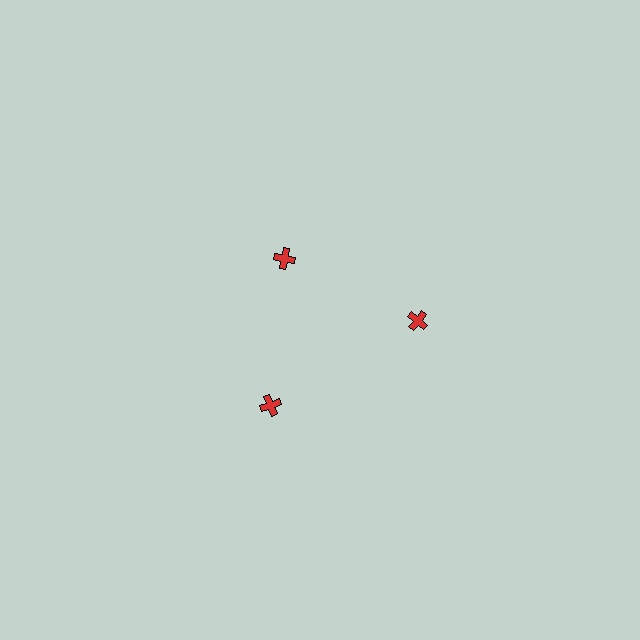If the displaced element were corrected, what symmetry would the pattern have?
It would have 3-fold rotational symmetry — the pattern would map onto itself every 120 degrees.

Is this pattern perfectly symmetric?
No. The 3 red crosses are arranged in a ring, but one element near the 11 o'clock position is pulled inward toward the center, breaking the 3-fold rotational symmetry.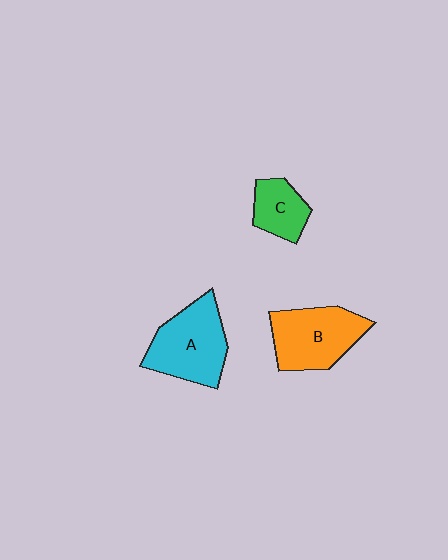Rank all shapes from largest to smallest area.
From largest to smallest: A (cyan), B (orange), C (green).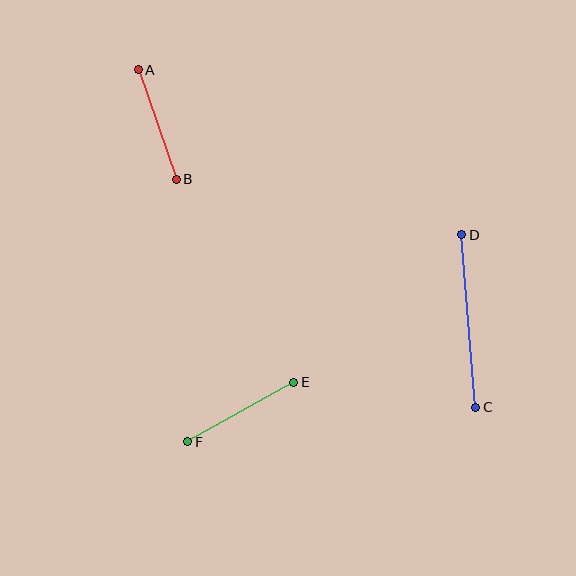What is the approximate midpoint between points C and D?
The midpoint is at approximately (469, 321) pixels.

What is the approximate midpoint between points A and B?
The midpoint is at approximately (157, 124) pixels.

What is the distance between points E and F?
The distance is approximately 121 pixels.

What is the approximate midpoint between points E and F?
The midpoint is at approximately (241, 412) pixels.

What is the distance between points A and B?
The distance is approximately 116 pixels.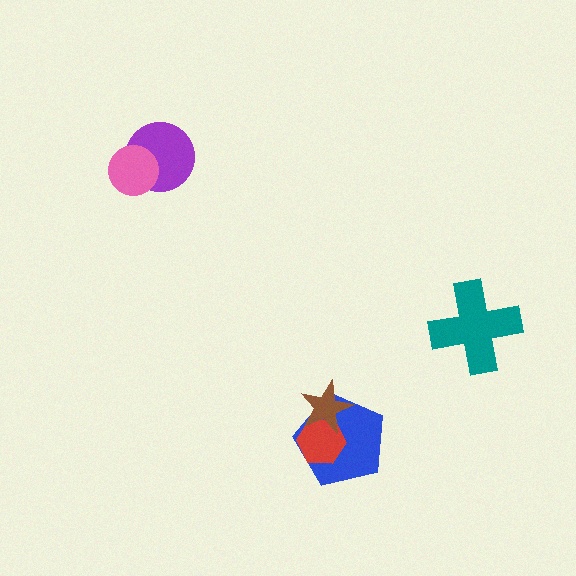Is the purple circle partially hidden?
Yes, it is partially covered by another shape.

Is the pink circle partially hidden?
No, no other shape covers it.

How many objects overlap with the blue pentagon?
2 objects overlap with the blue pentagon.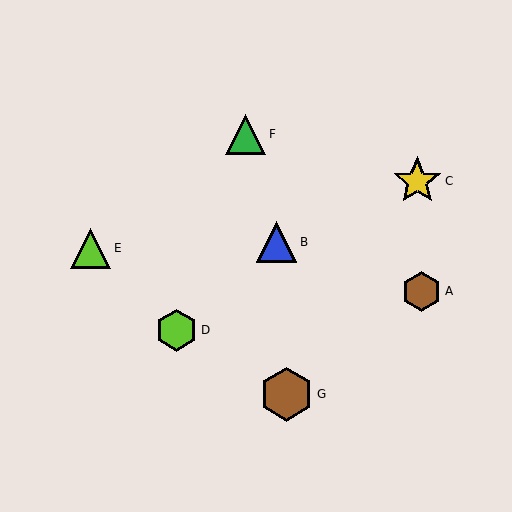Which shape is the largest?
The brown hexagon (labeled G) is the largest.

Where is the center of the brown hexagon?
The center of the brown hexagon is at (422, 291).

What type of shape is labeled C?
Shape C is a yellow star.